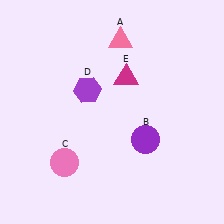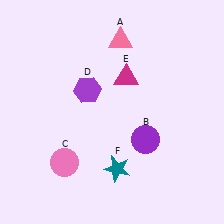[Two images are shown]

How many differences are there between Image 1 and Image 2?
There is 1 difference between the two images.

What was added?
A teal star (F) was added in Image 2.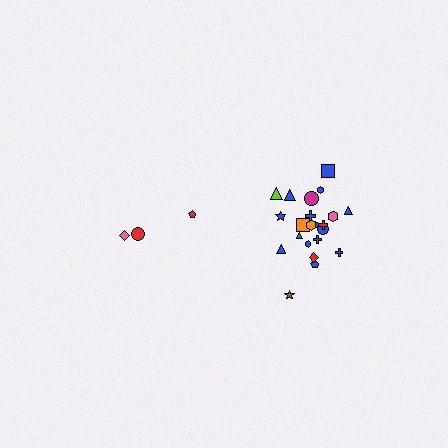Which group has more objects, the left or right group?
The right group.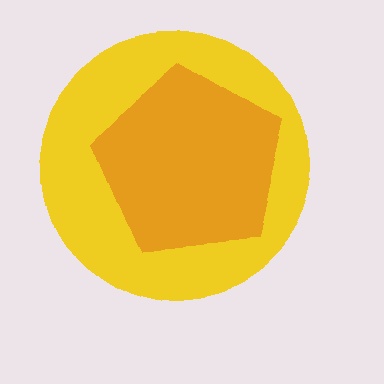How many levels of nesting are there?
2.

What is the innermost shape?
The orange pentagon.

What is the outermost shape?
The yellow circle.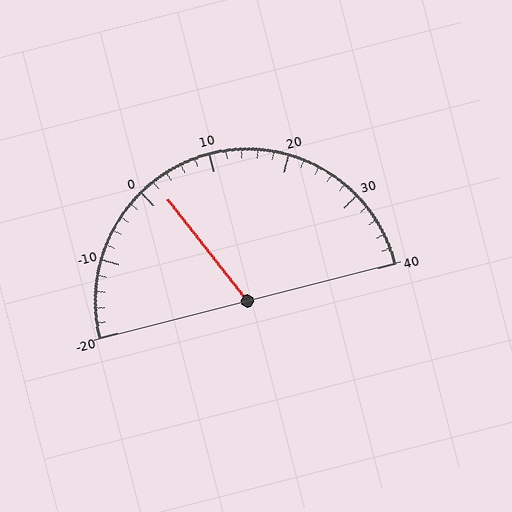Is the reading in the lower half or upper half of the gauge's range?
The reading is in the lower half of the range (-20 to 40).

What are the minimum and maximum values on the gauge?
The gauge ranges from -20 to 40.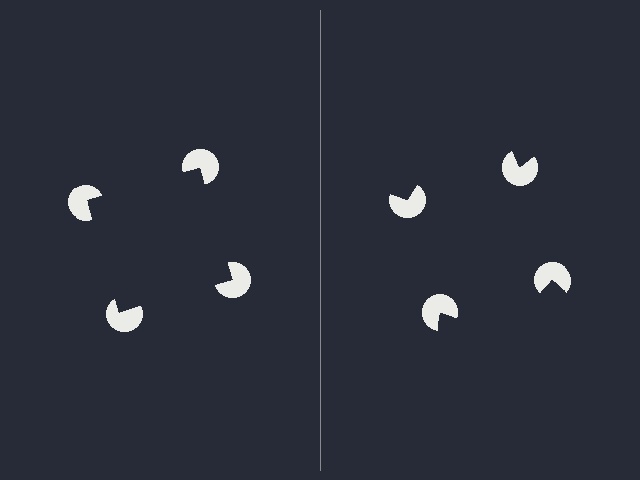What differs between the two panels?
The pac-man discs are positioned identically on both sides; only the wedge orientations differ. On the left they align to a square; on the right they are misaligned.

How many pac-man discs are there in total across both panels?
8 — 4 on each side.